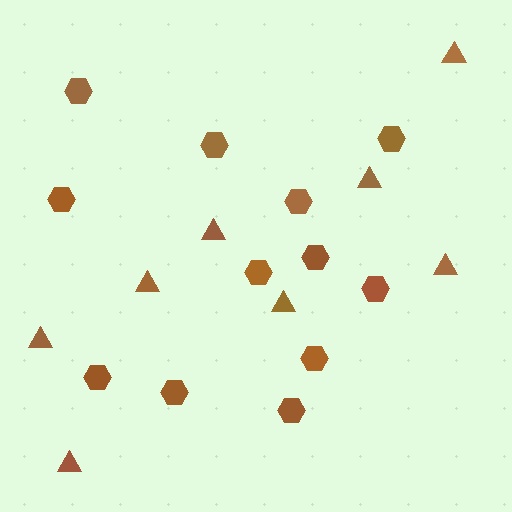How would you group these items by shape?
There are 2 groups: one group of hexagons (12) and one group of triangles (8).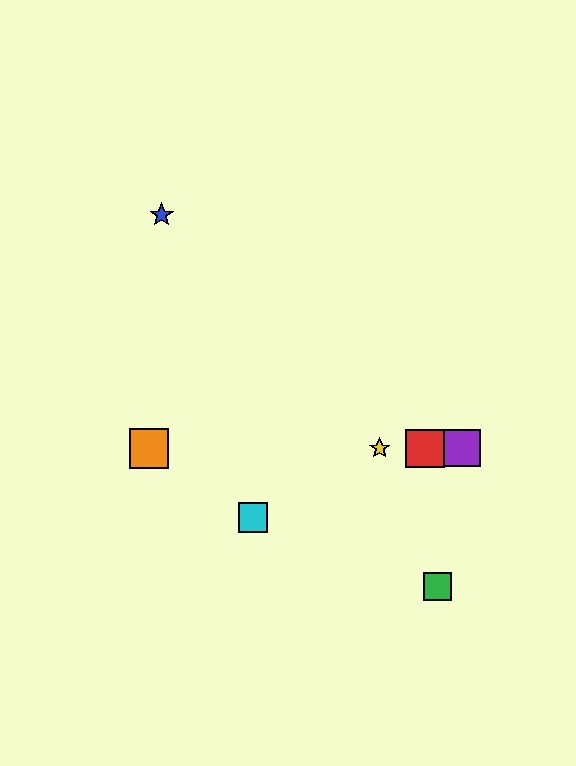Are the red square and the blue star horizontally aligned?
No, the red square is at y≈448 and the blue star is at y≈215.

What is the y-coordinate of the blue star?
The blue star is at y≈215.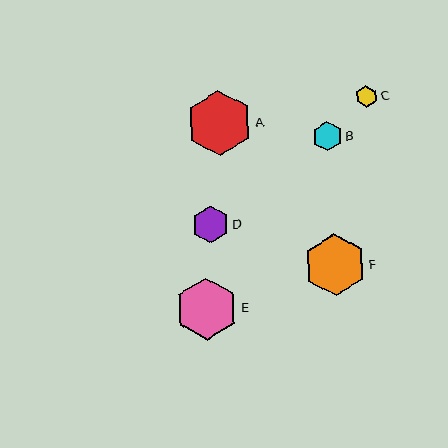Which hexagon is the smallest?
Hexagon C is the smallest with a size of approximately 22 pixels.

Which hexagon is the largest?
Hexagon A is the largest with a size of approximately 66 pixels.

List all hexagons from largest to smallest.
From largest to smallest: A, F, E, D, B, C.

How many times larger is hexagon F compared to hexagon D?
Hexagon F is approximately 1.7 times the size of hexagon D.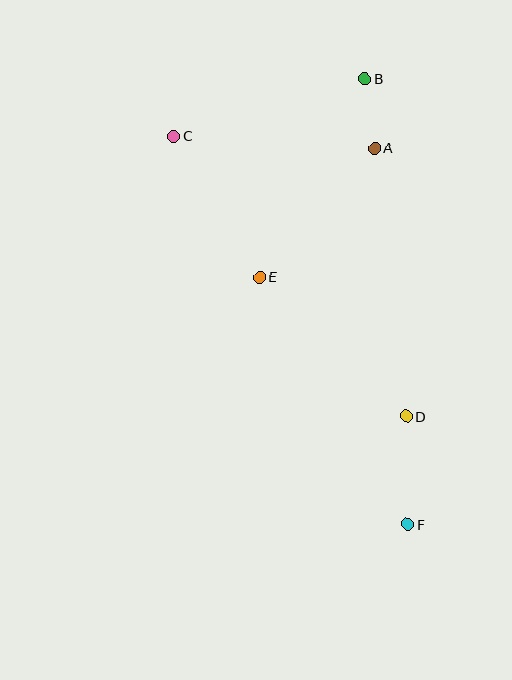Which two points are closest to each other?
Points A and B are closest to each other.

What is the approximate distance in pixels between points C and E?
The distance between C and E is approximately 165 pixels.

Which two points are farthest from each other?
Points C and F are farthest from each other.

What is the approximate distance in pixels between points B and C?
The distance between B and C is approximately 199 pixels.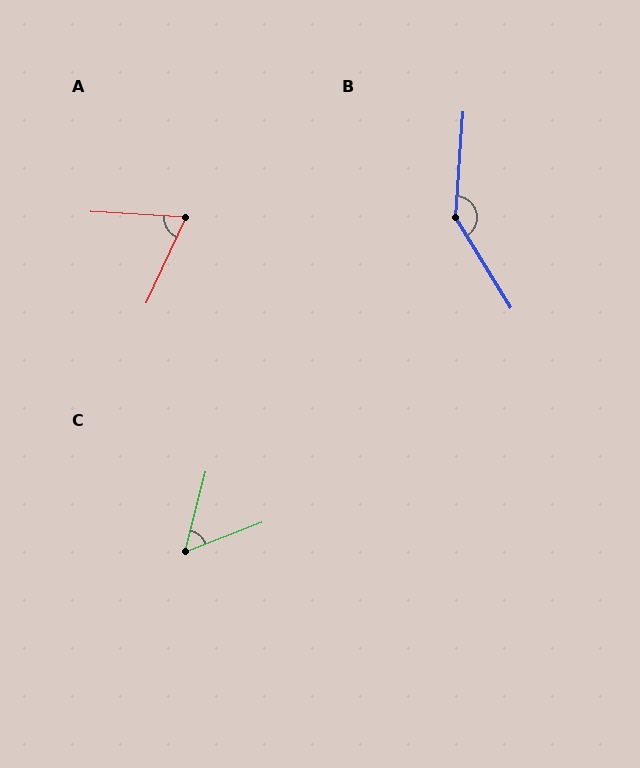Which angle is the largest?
B, at approximately 144 degrees.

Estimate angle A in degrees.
Approximately 68 degrees.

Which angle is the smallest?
C, at approximately 54 degrees.